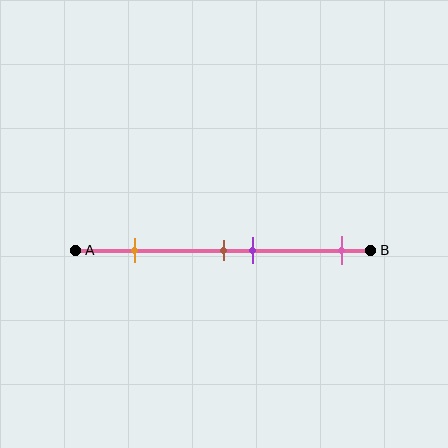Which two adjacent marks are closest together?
The brown and purple marks are the closest adjacent pair.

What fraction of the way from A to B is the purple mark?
The purple mark is approximately 60% (0.6) of the way from A to B.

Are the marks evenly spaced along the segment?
No, the marks are not evenly spaced.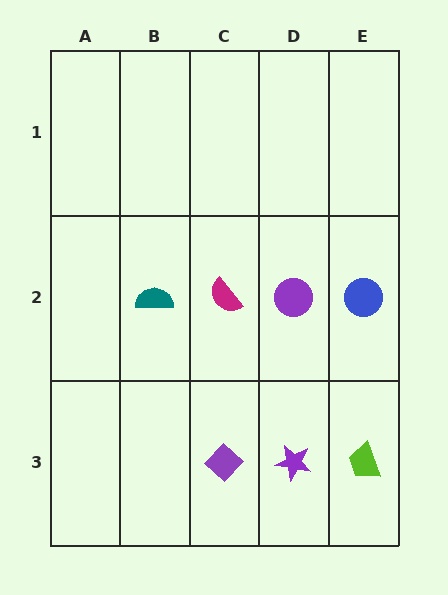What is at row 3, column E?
A lime trapezoid.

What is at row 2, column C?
A magenta semicircle.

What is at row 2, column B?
A teal semicircle.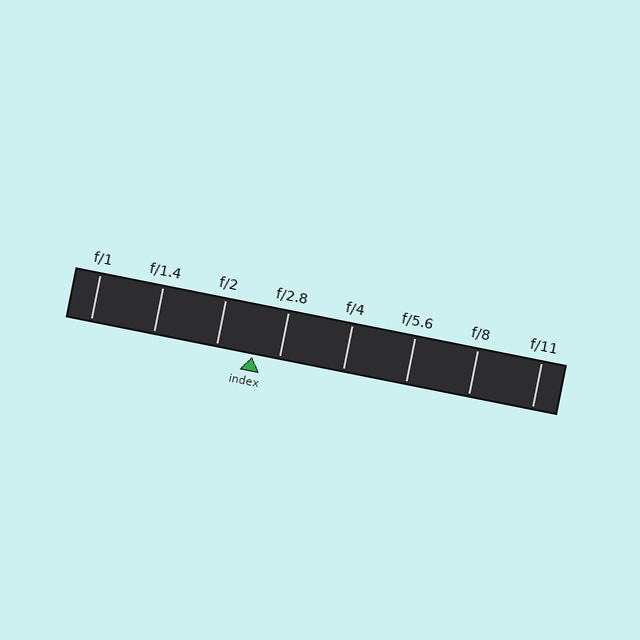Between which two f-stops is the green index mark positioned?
The index mark is between f/2 and f/2.8.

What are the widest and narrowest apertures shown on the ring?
The widest aperture shown is f/1 and the narrowest is f/11.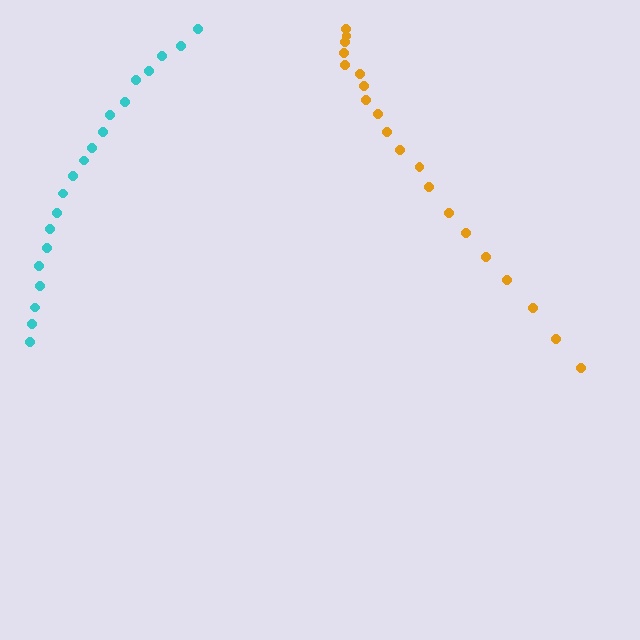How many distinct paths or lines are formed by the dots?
There are 2 distinct paths.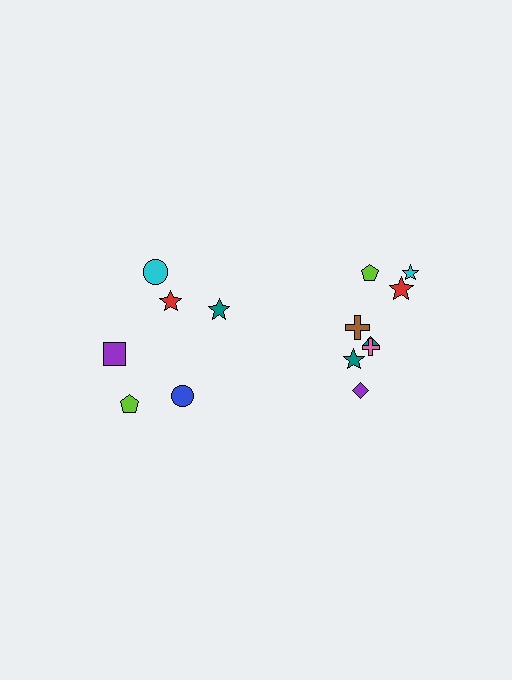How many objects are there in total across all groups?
There are 14 objects.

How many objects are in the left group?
There are 6 objects.